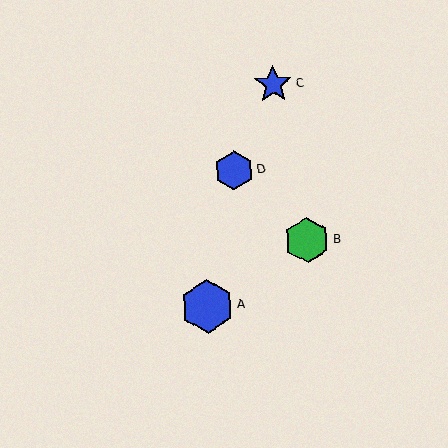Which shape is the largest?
The blue hexagon (labeled A) is the largest.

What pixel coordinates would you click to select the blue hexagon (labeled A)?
Click at (207, 306) to select the blue hexagon A.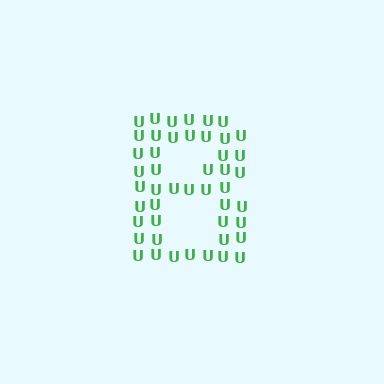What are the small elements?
The small elements are letter U's.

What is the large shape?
The large shape is the letter B.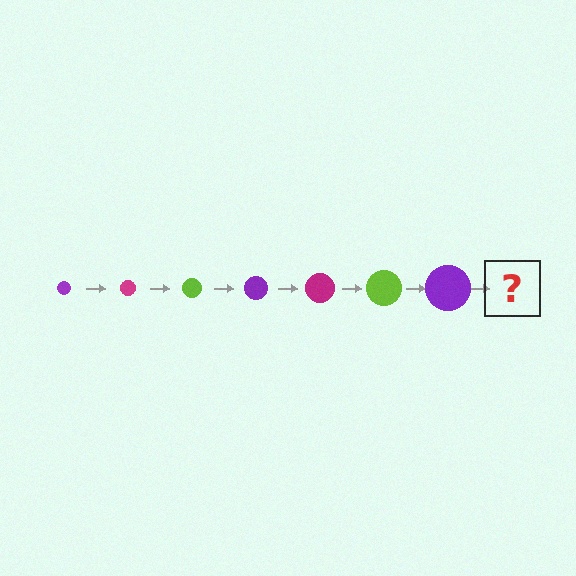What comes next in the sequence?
The next element should be a magenta circle, larger than the previous one.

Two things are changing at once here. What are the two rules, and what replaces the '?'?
The two rules are that the circle grows larger each step and the color cycles through purple, magenta, and lime. The '?' should be a magenta circle, larger than the previous one.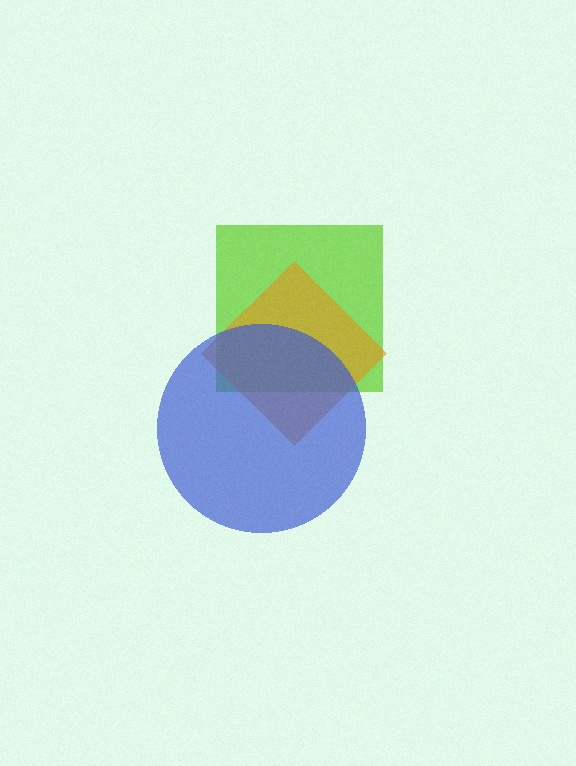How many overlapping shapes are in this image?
There are 3 overlapping shapes in the image.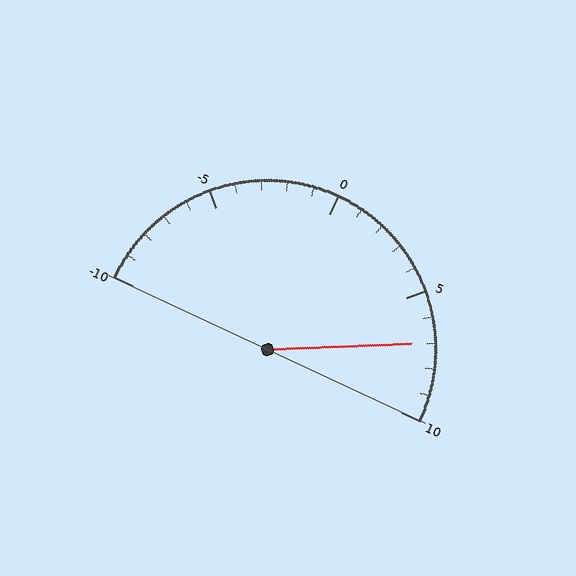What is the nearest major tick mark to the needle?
The nearest major tick mark is 5.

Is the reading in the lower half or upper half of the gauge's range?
The reading is in the upper half of the range (-10 to 10).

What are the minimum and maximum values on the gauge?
The gauge ranges from -10 to 10.